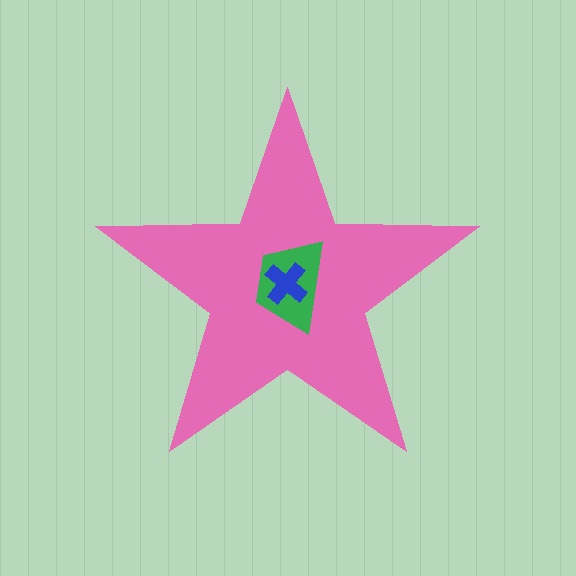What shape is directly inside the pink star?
The green trapezoid.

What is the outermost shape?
The pink star.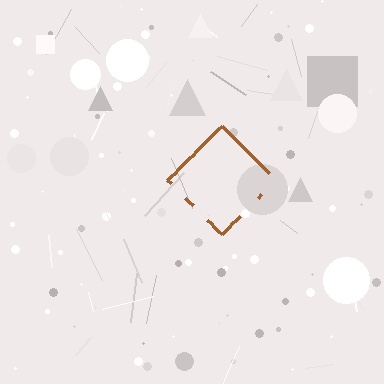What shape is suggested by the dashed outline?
The dashed outline suggests a diamond.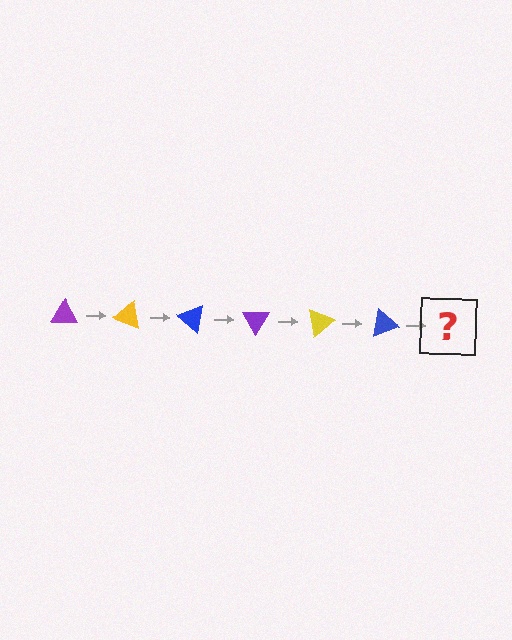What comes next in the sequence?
The next element should be a purple triangle, rotated 120 degrees from the start.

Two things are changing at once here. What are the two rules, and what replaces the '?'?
The two rules are that it rotates 20 degrees each step and the color cycles through purple, yellow, and blue. The '?' should be a purple triangle, rotated 120 degrees from the start.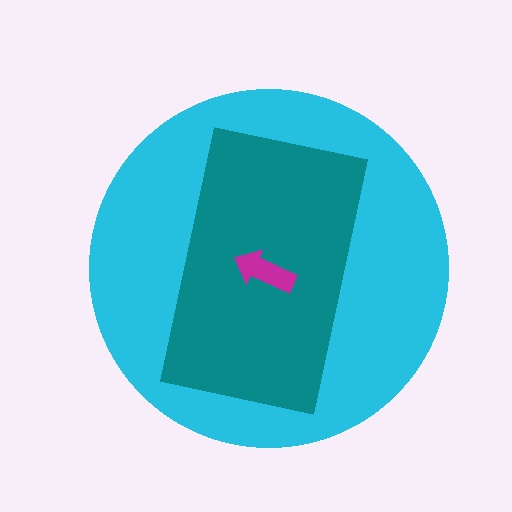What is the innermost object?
The magenta arrow.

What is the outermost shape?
The cyan circle.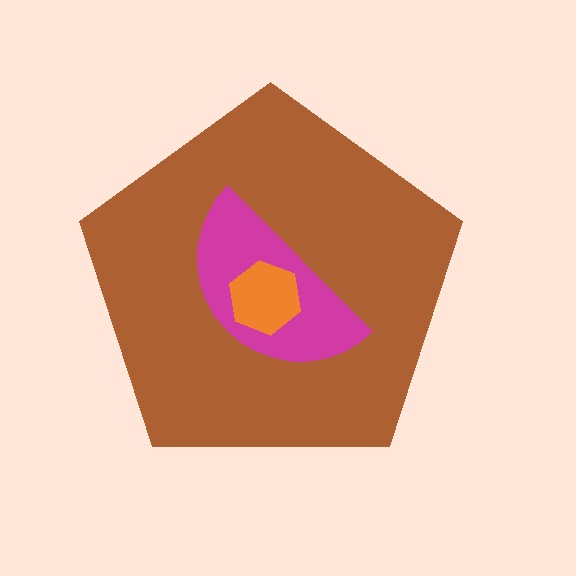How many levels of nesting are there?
3.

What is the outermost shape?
The brown pentagon.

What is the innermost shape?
The orange hexagon.